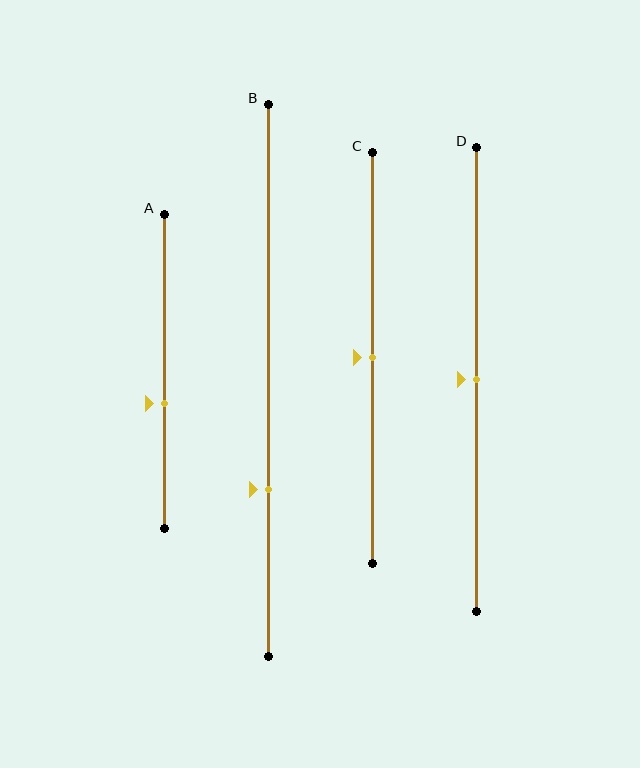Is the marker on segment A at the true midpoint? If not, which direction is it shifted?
No, the marker on segment A is shifted downward by about 10% of the segment length.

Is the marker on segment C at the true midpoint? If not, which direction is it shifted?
Yes, the marker on segment C is at the true midpoint.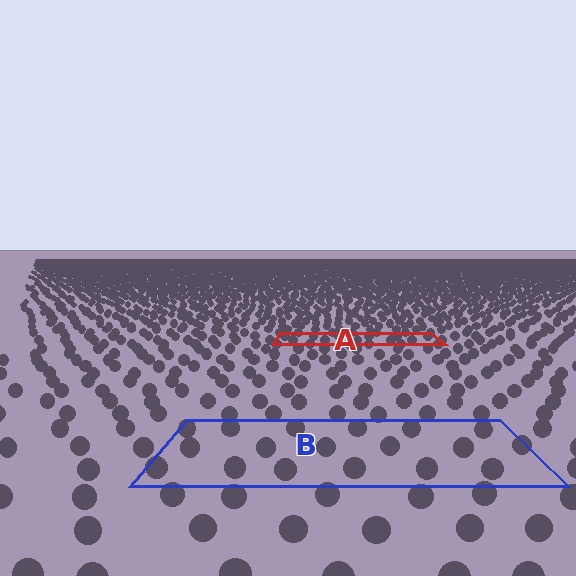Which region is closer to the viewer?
Region B is closer. The texture elements there are larger and more spread out.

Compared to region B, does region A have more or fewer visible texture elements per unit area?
Region A has more texture elements per unit area — they are packed more densely because it is farther away.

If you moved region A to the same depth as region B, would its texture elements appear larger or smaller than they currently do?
They would appear larger. At a closer depth, the same texture elements are projected at a bigger on-screen size.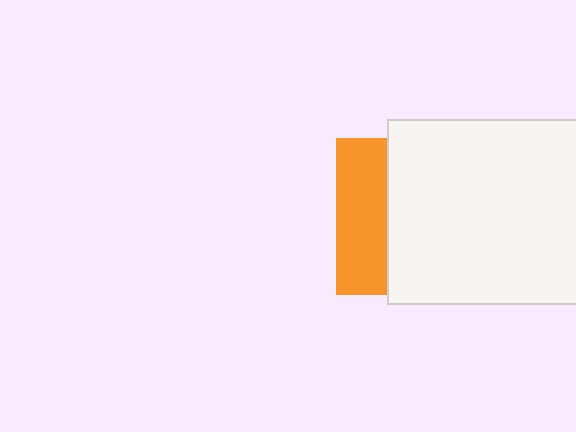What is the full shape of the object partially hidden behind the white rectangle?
The partially hidden object is an orange square.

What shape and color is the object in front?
The object in front is a white rectangle.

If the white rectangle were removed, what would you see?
You would see the complete orange square.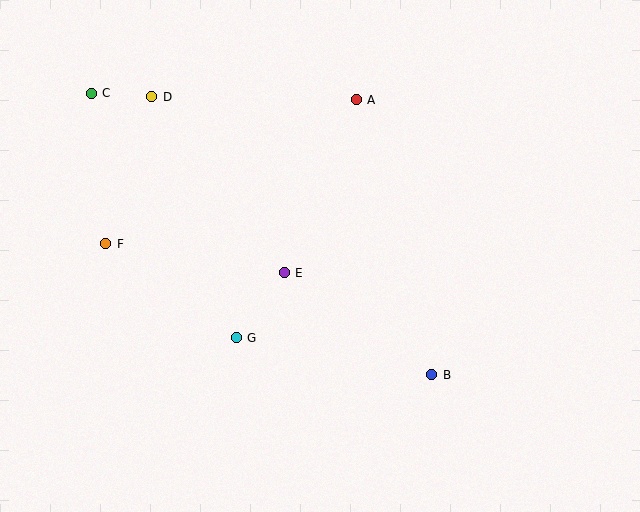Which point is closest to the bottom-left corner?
Point F is closest to the bottom-left corner.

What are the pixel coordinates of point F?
Point F is at (106, 244).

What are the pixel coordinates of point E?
Point E is at (284, 273).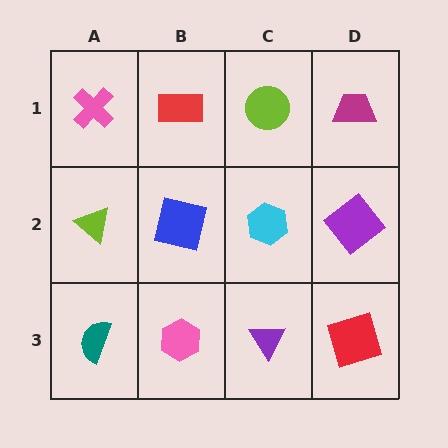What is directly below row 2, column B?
A pink hexagon.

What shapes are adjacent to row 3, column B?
A blue square (row 2, column B), a teal semicircle (row 3, column A), a purple triangle (row 3, column C).